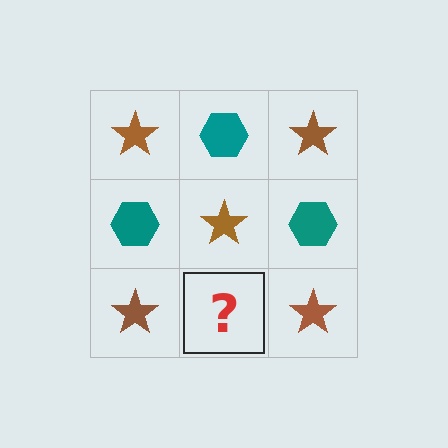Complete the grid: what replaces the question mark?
The question mark should be replaced with a teal hexagon.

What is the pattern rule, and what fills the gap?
The rule is that it alternates brown star and teal hexagon in a checkerboard pattern. The gap should be filled with a teal hexagon.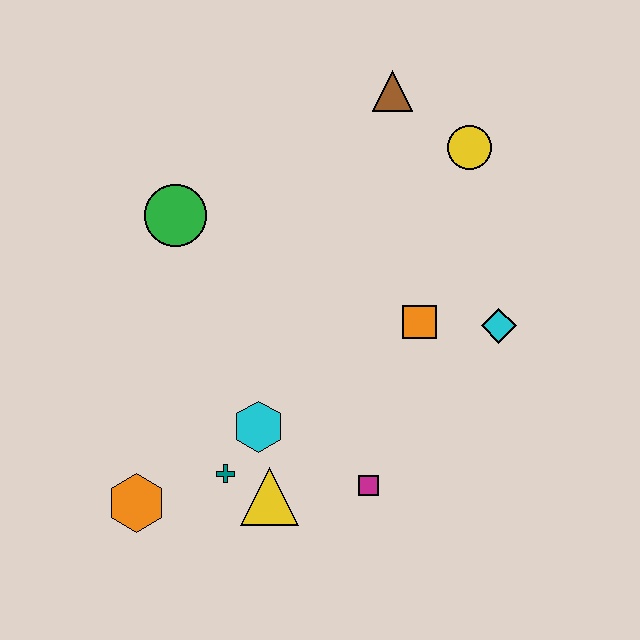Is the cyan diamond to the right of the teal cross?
Yes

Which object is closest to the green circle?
The cyan hexagon is closest to the green circle.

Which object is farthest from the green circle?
The cyan diamond is farthest from the green circle.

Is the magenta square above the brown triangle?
No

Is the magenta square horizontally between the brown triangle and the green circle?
Yes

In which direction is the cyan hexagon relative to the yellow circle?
The cyan hexagon is below the yellow circle.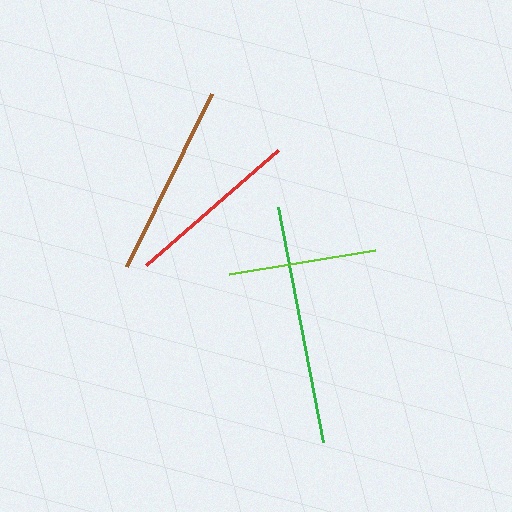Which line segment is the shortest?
The lime line is the shortest at approximately 147 pixels.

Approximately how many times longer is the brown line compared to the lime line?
The brown line is approximately 1.3 times the length of the lime line.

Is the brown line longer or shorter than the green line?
The green line is longer than the brown line.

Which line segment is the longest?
The green line is the longest at approximately 239 pixels.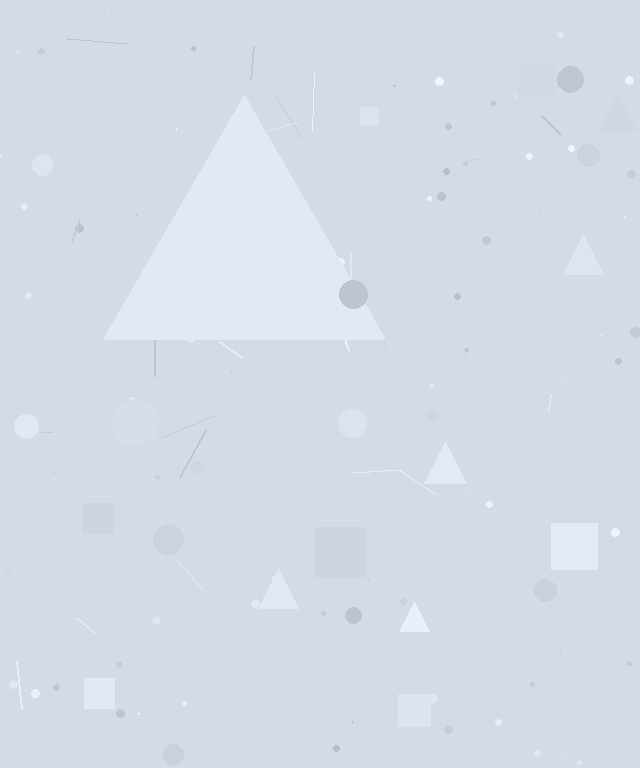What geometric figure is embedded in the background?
A triangle is embedded in the background.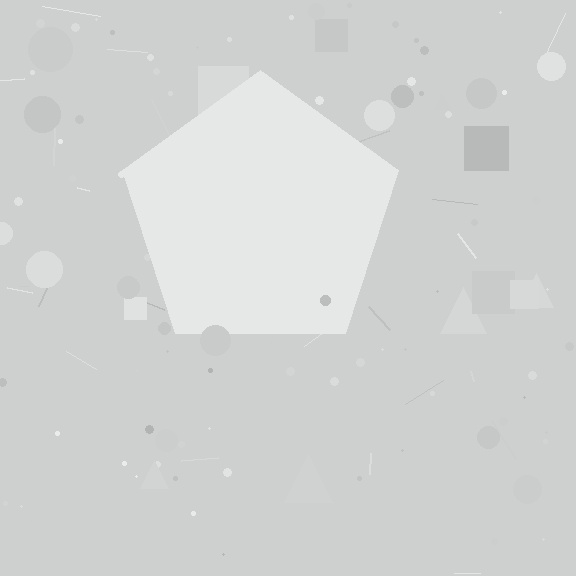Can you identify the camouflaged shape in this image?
The camouflaged shape is a pentagon.